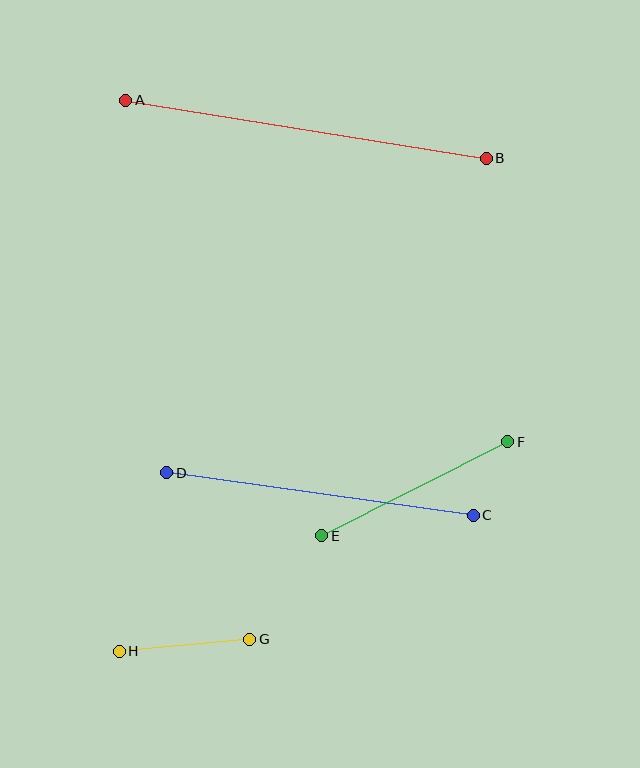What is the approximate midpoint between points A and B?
The midpoint is at approximately (306, 129) pixels.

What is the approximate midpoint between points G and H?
The midpoint is at approximately (184, 645) pixels.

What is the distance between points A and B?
The distance is approximately 365 pixels.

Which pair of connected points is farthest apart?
Points A and B are farthest apart.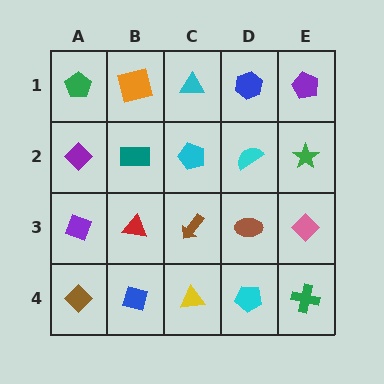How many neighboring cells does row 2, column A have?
3.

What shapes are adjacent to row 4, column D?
A brown ellipse (row 3, column D), a yellow triangle (row 4, column C), a green cross (row 4, column E).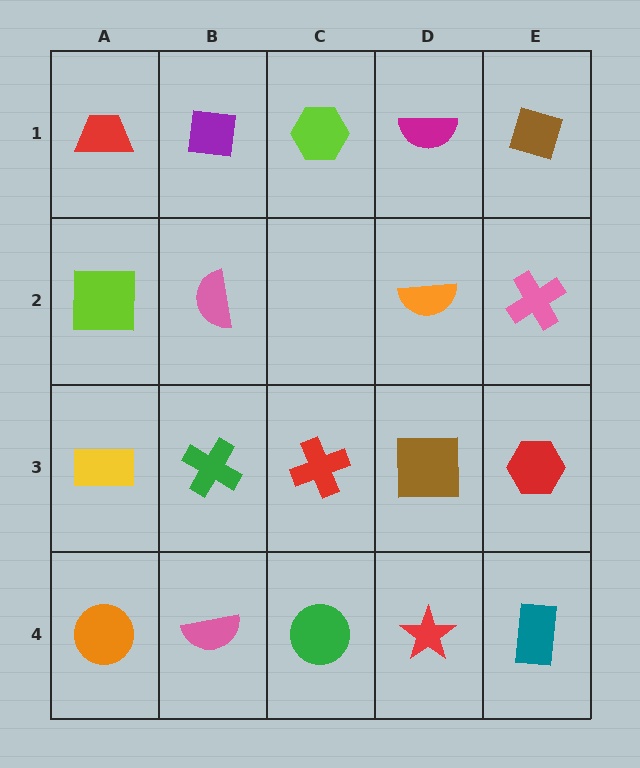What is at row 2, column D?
An orange semicircle.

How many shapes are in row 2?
4 shapes.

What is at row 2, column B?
A pink semicircle.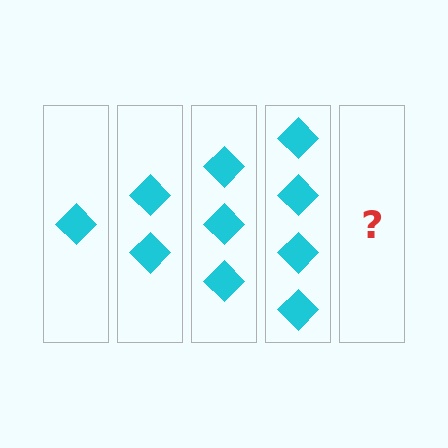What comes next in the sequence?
The next element should be 5 diamonds.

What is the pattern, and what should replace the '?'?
The pattern is that each step adds one more diamond. The '?' should be 5 diamonds.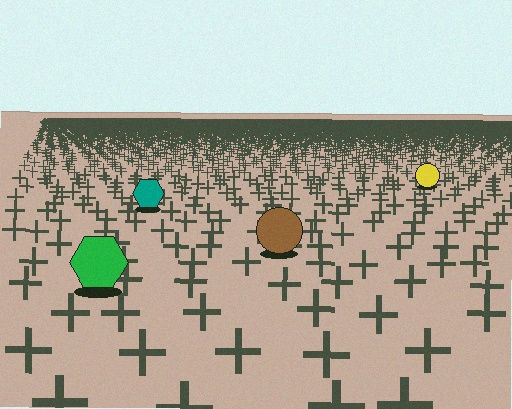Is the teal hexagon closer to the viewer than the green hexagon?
No. The green hexagon is closer — you can tell from the texture gradient: the ground texture is coarser near it.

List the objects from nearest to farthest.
From nearest to farthest: the green hexagon, the brown circle, the teal hexagon, the yellow circle.